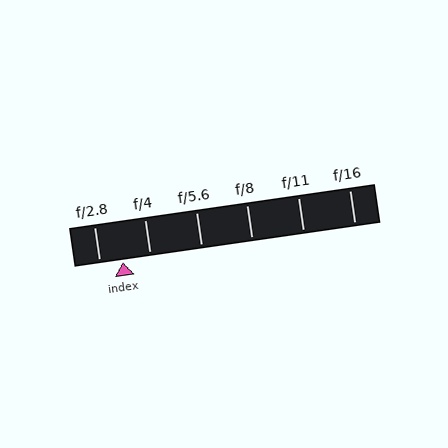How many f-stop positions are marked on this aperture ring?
There are 6 f-stop positions marked.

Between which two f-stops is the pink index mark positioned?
The index mark is between f/2.8 and f/4.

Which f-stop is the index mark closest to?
The index mark is closest to f/2.8.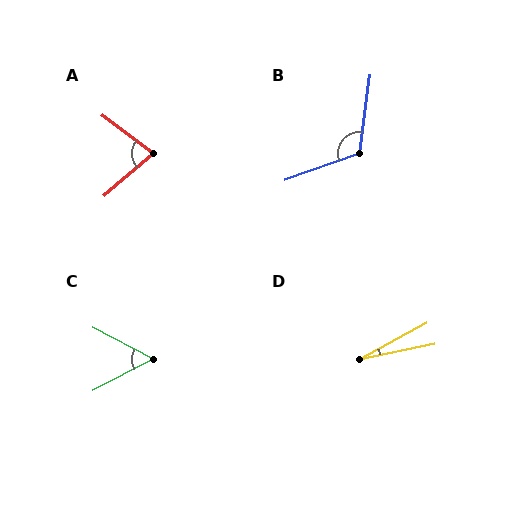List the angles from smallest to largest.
D (17°), C (55°), A (77°), B (117°).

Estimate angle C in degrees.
Approximately 55 degrees.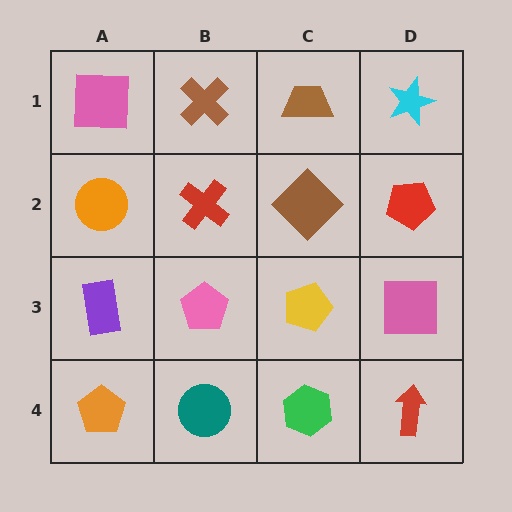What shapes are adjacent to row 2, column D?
A cyan star (row 1, column D), a pink square (row 3, column D), a brown diamond (row 2, column C).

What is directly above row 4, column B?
A pink pentagon.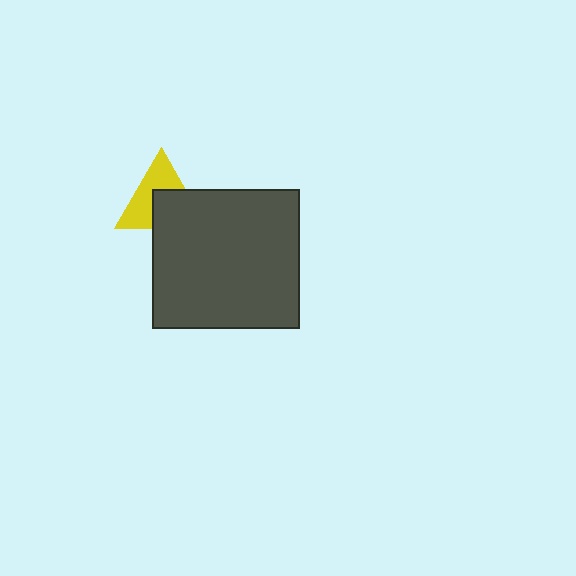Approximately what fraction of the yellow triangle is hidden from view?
Roughly 46% of the yellow triangle is hidden behind the dark gray rectangle.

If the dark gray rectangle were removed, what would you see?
You would see the complete yellow triangle.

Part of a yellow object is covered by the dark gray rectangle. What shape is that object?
It is a triangle.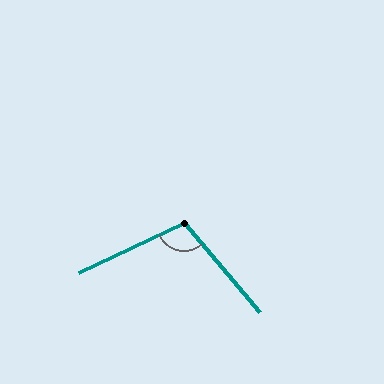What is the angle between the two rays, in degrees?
Approximately 105 degrees.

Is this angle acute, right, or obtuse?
It is obtuse.